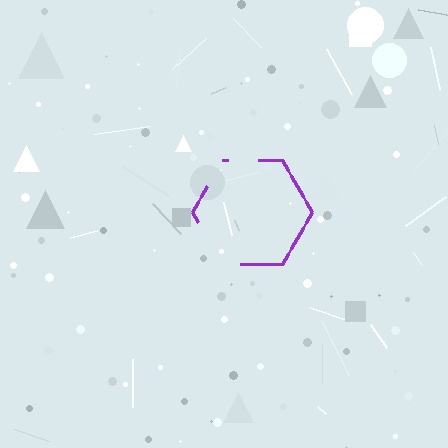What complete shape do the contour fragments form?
The contour fragments form a hexagon.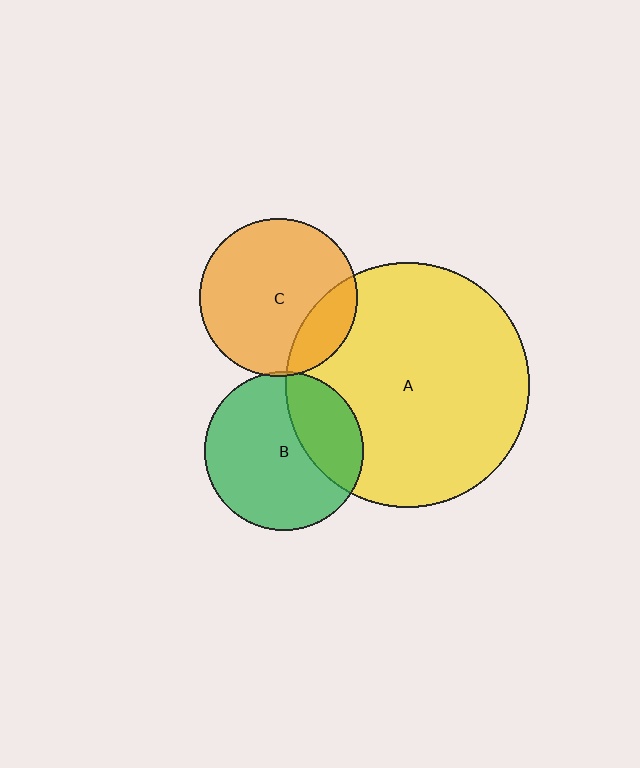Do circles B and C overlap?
Yes.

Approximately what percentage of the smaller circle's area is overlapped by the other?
Approximately 5%.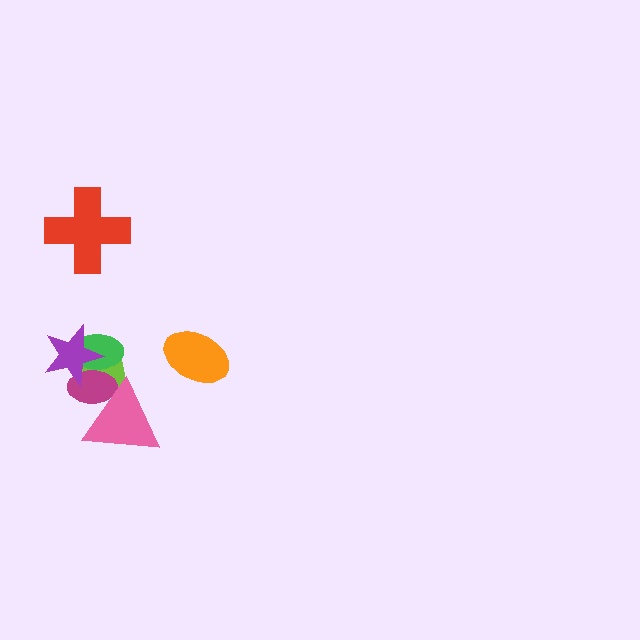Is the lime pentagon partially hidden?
Yes, it is partially covered by another shape.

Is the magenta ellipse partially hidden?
Yes, it is partially covered by another shape.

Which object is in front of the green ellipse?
The purple star is in front of the green ellipse.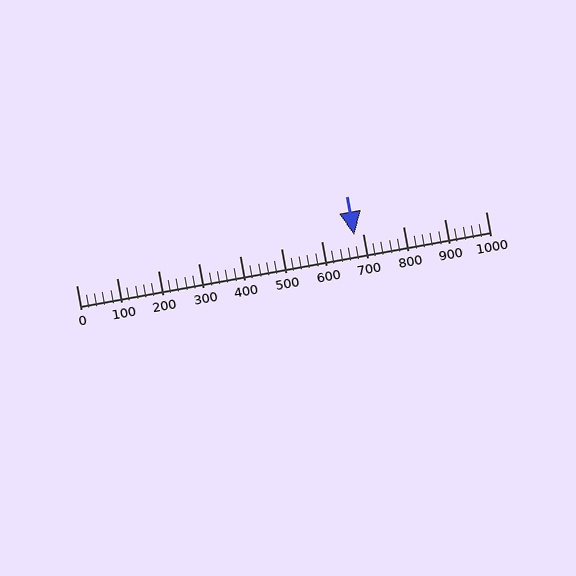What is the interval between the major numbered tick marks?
The major tick marks are spaced 100 units apart.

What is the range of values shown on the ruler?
The ruler shows values from 0 to 1000.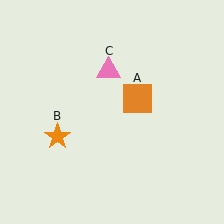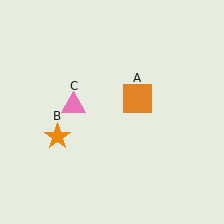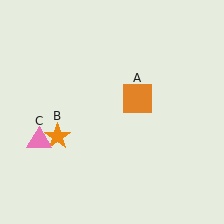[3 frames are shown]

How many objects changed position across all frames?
1 object changed position: pink triangle (object C).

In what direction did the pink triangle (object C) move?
The pink triangle (object C) moved down and to the left.